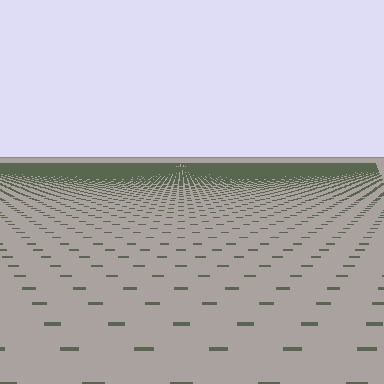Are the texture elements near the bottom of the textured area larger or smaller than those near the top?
Larger. Near the bottom, elements are closer to the viewer and appear at a bigger on-screen size.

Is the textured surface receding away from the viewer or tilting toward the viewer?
The surface is receding away from the viewer. Texture elements get smaller and denser toward the top.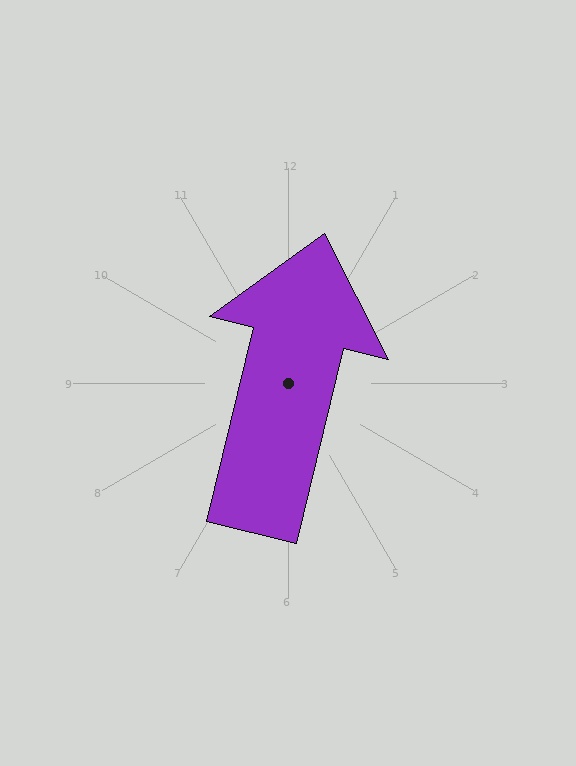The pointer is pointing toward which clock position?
Roughly 12 o'clock.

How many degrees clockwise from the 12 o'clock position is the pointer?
Approximately 14 degrees.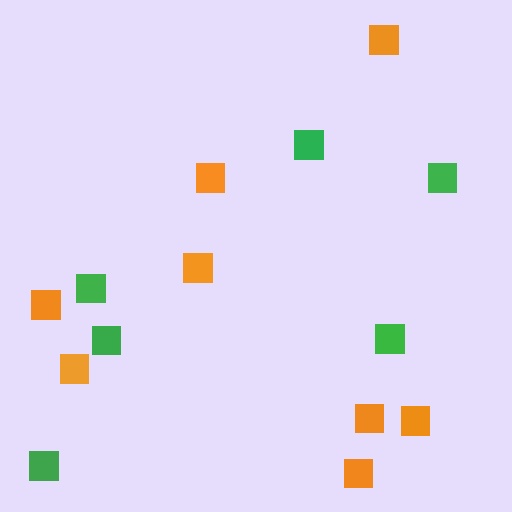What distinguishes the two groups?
There are 2 groups: one group of green squares (6) and one group of orange squares (8).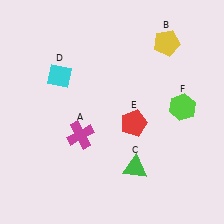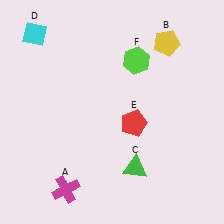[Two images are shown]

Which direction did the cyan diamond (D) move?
The cyan diamond (D) moved up.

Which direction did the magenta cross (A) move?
The magenta cross (A) moved down.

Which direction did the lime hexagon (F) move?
The lime hexagon (F) moved up.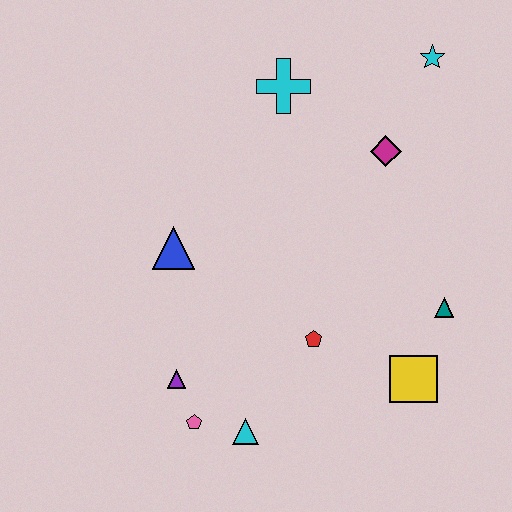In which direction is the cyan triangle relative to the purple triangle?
The cyan triangle is to the right of the purple triangle.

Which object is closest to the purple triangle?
The pink pentagon is closest to the purple triangle.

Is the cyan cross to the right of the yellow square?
No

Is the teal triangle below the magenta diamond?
Yes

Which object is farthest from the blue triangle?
The cyan star is farthest from the blue triangle.